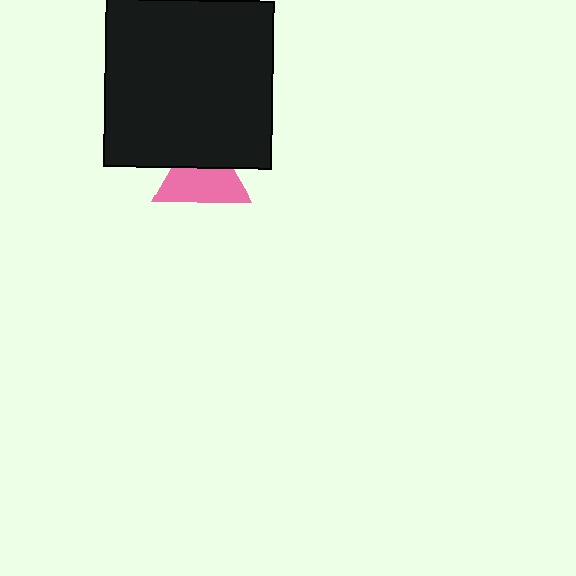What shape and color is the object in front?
The object in front is a black square.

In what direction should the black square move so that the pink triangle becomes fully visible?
The black square should move up. That is the shortest direction to clear the overlap and leave the pink triangle fully visible.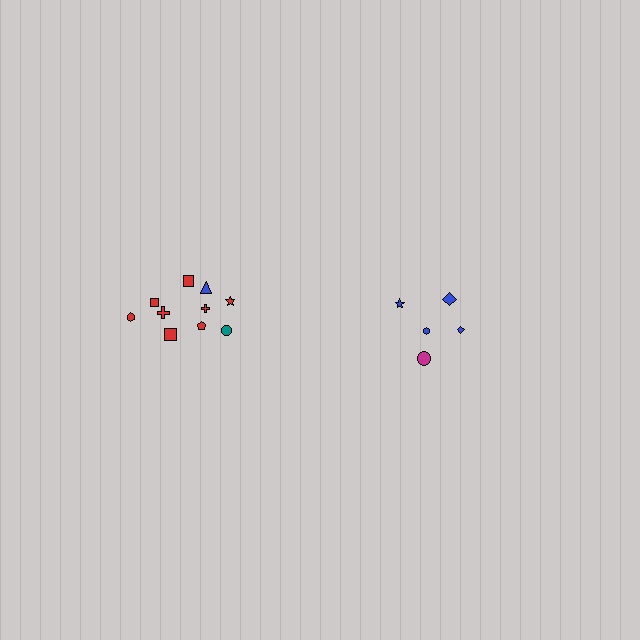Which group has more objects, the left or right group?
The left group.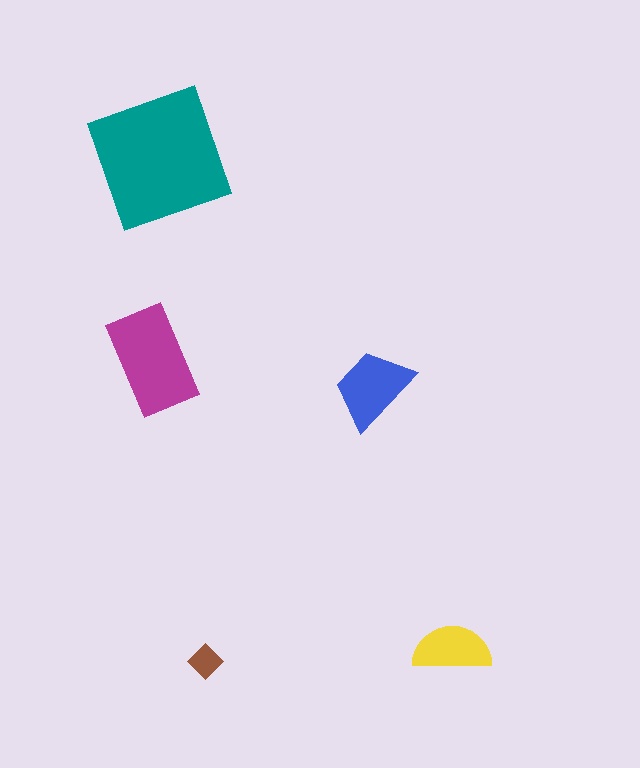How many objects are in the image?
There are 5 objects in the image.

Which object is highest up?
The teal square is topmost.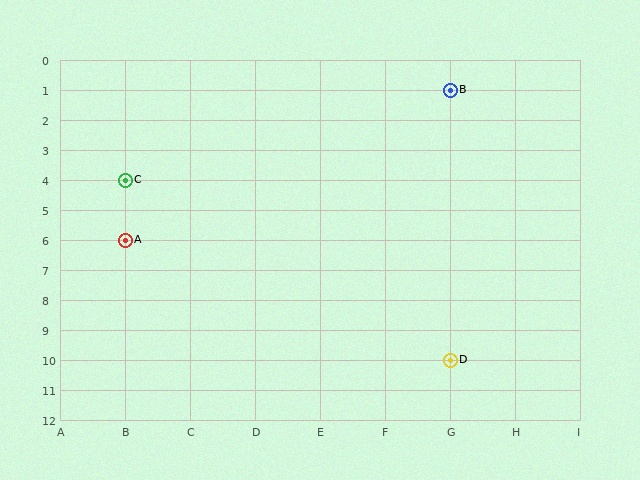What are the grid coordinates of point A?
Point A is at grid coordinates (B, 6).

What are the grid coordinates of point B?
Point B is at grid coordinates (G, 1).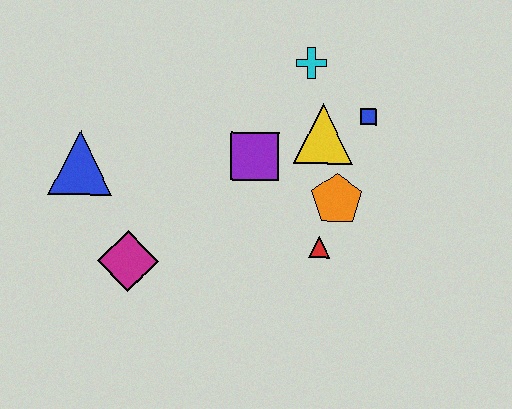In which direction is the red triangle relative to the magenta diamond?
The red triangle is to the right of the magenta diamond.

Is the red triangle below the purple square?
Yes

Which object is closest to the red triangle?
The orange pentagon is closest to the red triangle.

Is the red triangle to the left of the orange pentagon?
Yes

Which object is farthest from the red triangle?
The blue triangle is farthest from the red triangle.